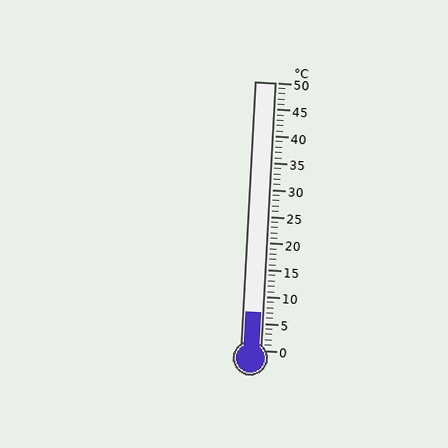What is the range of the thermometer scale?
The thermometer scale ranges from 0°C to 50°C.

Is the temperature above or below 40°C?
The temperature is below 40°C.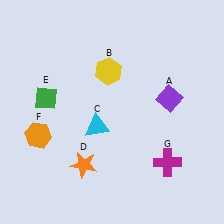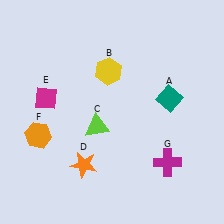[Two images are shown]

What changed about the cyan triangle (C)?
In Image 1, C is cyan. In Image 2, it changed to lime.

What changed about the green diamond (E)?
In Image 1, E is green. In Image 2, it changed to magenta.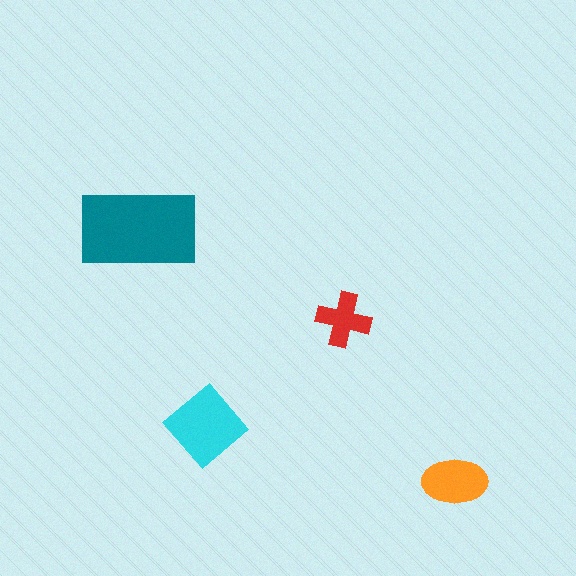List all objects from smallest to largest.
The red cross, the orange ellipse, the cyan diamond, the teal rectangle.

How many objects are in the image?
There are 4 objects in the image.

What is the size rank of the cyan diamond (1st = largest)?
2nd.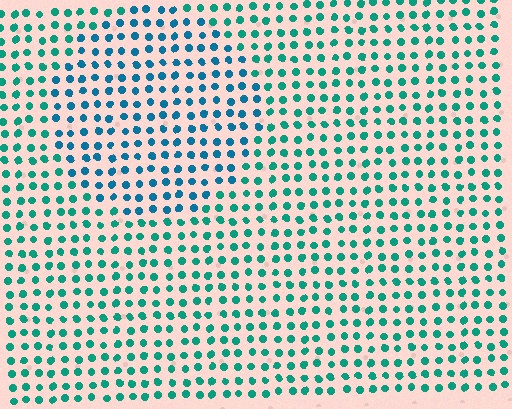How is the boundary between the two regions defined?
The boundary is defined purely by a slight shift in hue (about 29 degrees). Spacing, size, and orientation are identical on both sides.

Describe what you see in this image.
The image is filled with small teal elements in a uniform arrangement. A circle-shaped region is visible where the elements are tinted to a slightly different hue, forming a subtle color boundary.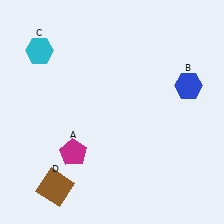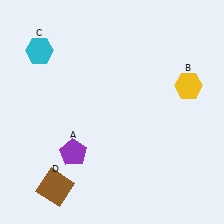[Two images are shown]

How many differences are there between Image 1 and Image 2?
There are 2 differences between the two images.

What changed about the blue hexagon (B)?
In Image 1, B is blue. In Image 2, it changed to yellow.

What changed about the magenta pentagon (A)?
In Image 1, A is magenta. In Image 2, it changed to purple.